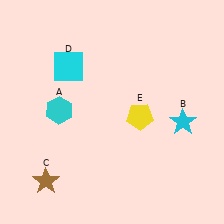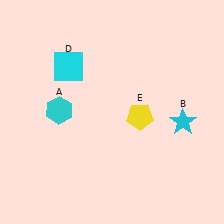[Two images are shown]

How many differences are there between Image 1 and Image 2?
There is 1 difference between the two images.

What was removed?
The brown star (C) was removed in Image 2.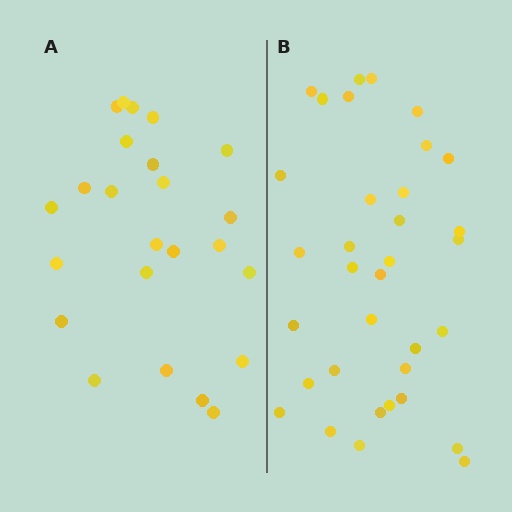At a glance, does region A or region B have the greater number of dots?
Region B (the right region) has more dots.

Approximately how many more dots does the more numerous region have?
Region B has roughly 10 or so more dots than region A.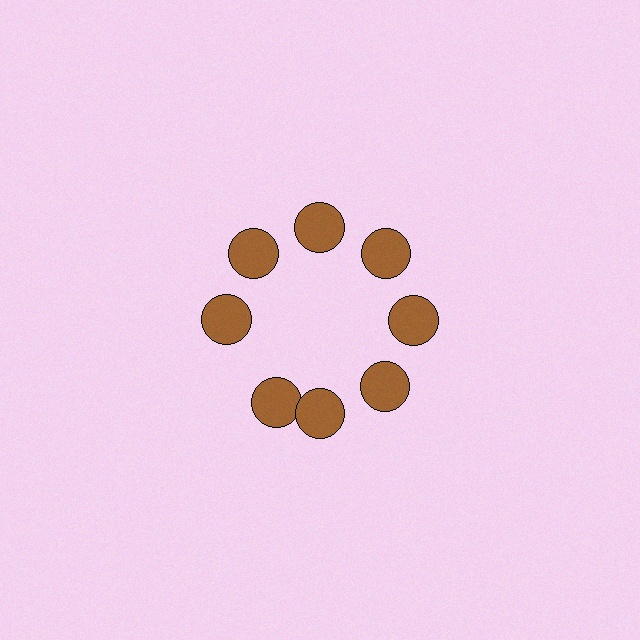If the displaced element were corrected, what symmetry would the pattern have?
It would have 8-fold rotational symmetry — the pattern would map onto itself every 45 degrees.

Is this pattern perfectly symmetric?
No. The 8 brown circles are arranged in a ring, but one element near the 8 o'clock position is rotated out of alignment along the ring, breaking the 8-fold rotational symmetry.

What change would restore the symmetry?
The symmetry would be restored by rotating it back into even spacing with its neighbors so that all 8 circles sit at equal angles and equal distance from the center.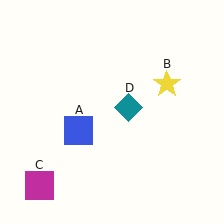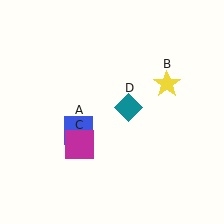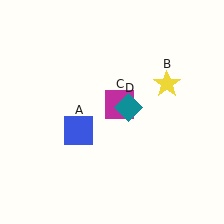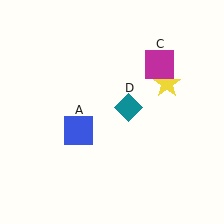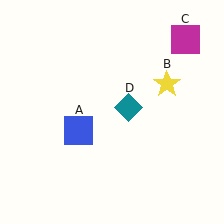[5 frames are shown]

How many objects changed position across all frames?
1 object changed position: magenta square (object C).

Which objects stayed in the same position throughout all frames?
Blue square (object A) and yellow star (object B) and teal diamond (object D) remained stationary.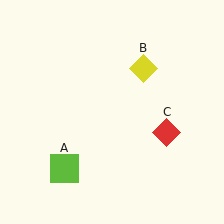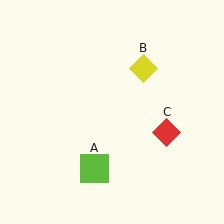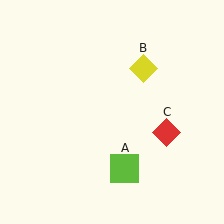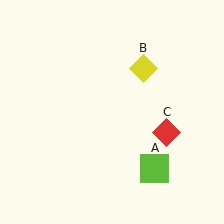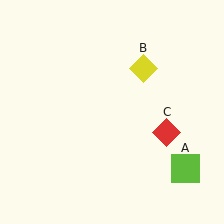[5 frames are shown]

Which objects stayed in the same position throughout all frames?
Yellow diamond (object B) and red diamond (object C) remained stationary.